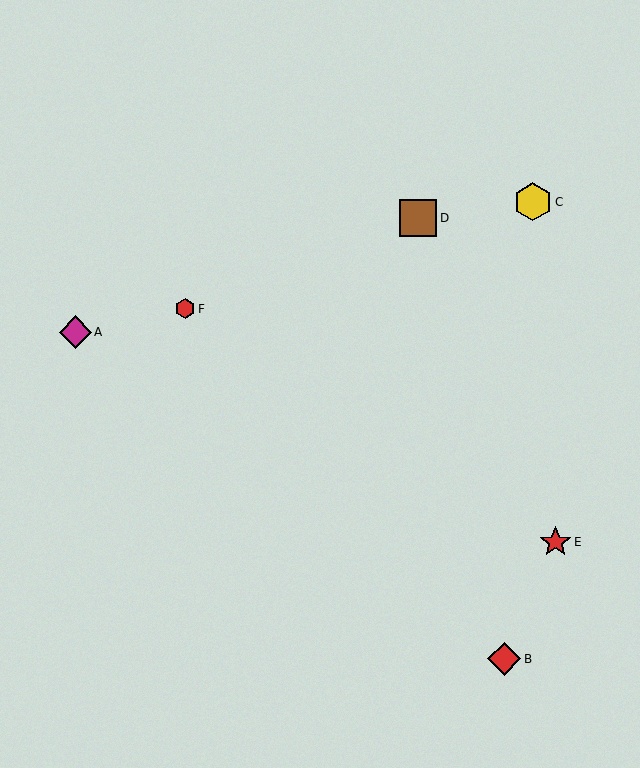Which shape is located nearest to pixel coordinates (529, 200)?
The yellow hexagon (labeled C) at (533, 202) is nearest to that location.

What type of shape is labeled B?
Shape B is a red diamond.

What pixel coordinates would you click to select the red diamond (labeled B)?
Click at (504, 659) to select the red diamond B.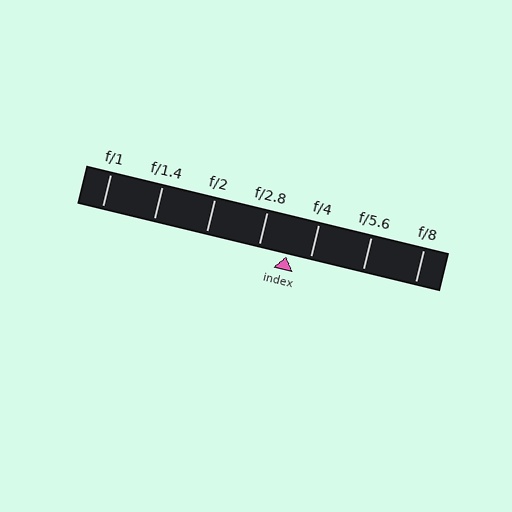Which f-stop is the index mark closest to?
The index mark is closest to f/4.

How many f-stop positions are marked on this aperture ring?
There are 7 f-stop positions marked.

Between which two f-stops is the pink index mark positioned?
The index mark is between f/2.8 and f/4.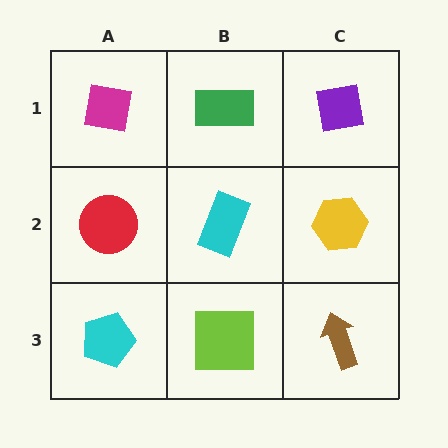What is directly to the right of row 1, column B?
A purple square.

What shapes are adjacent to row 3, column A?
A red circle (row 2, column A), a lime square (row 3, column B).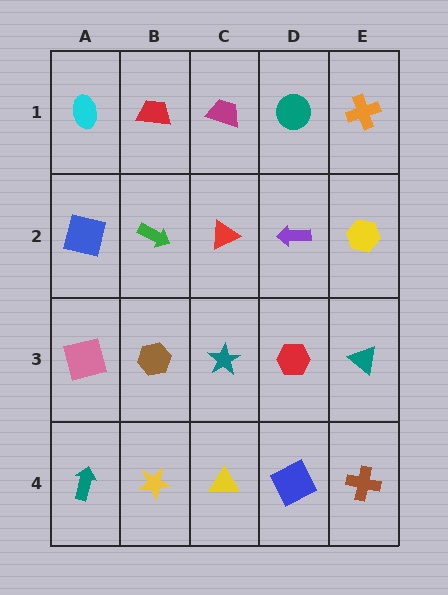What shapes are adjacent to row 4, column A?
A pink square (row 3, column A), a yellow star (row 4, column B).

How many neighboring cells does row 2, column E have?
3.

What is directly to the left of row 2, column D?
A red triangle.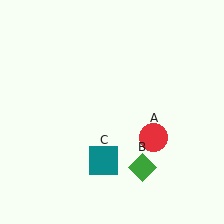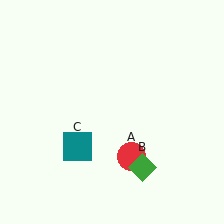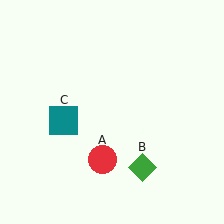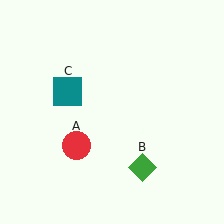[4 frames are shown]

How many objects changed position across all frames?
2 objects changed position: red circle (object A), teal square (object C).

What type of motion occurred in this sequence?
The red circle (object A), teal square (object C) rotated clockwise around the center of the scene.